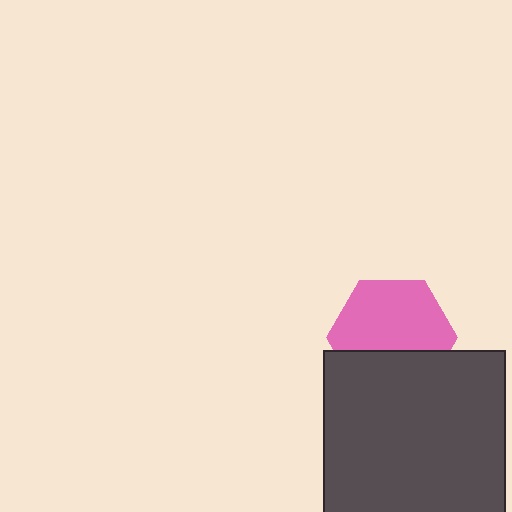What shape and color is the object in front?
The object in front is a dark gray square.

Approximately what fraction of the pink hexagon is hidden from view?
Roughly 37% of the pink hexagon is hidden behind the dark gray square.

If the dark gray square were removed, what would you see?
You would see the complete pink hexagon.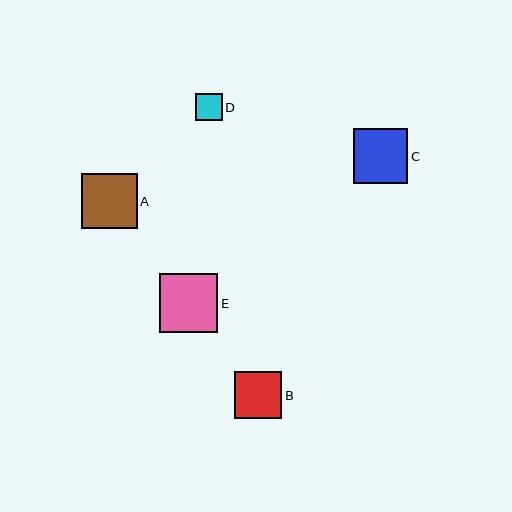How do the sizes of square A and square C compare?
Square A and square C are approximately the same size.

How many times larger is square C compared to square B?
Square C is approximately 1.2 times the size of square B.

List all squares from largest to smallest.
From largest to smallest: E, A, C, B, D.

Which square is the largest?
Square E is the largest with a size of approximately 58 pixels.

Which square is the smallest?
Square D is the smallest with a size of approximately 27 pixels.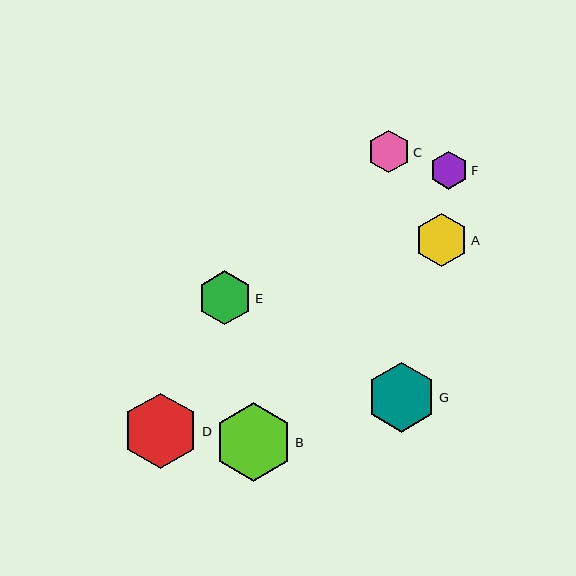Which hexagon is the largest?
Hexagon B is the largest with a size of approximately 78 pixels.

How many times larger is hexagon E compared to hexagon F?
Hexagon E is approximately 1.4 times the size of hexagon F.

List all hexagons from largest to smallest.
From largest to smallest: B, D, G, E, A, C, F.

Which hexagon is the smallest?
Hexagon F is the smallest with a size of approximately 38 pixels.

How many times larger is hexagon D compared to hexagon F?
Hexagon D is approximately 2.0 times the size of hexagon F.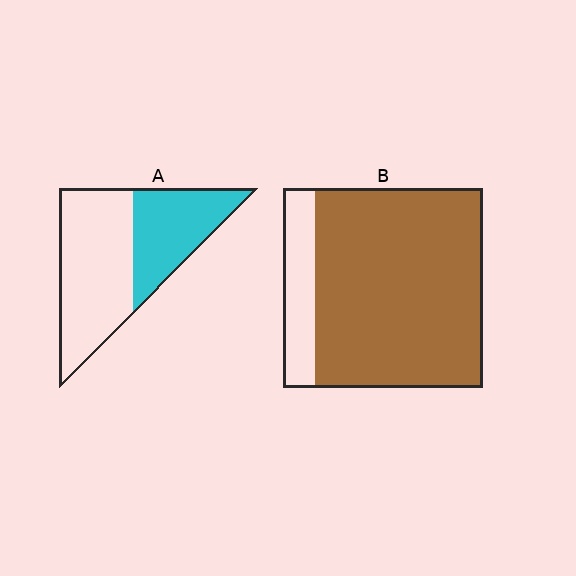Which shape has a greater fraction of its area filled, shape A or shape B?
Shape B.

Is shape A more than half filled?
No.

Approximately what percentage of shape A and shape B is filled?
A is approximately 40% and B is approximately 85%.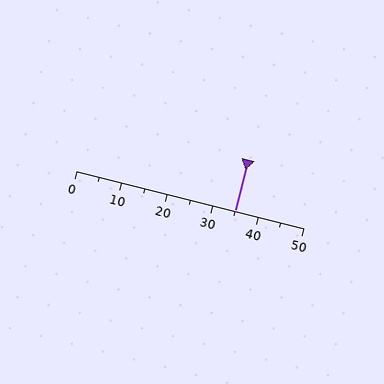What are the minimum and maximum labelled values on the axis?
The axis runs from 0 to 50.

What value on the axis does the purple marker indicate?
The marker indicates approximately 35.